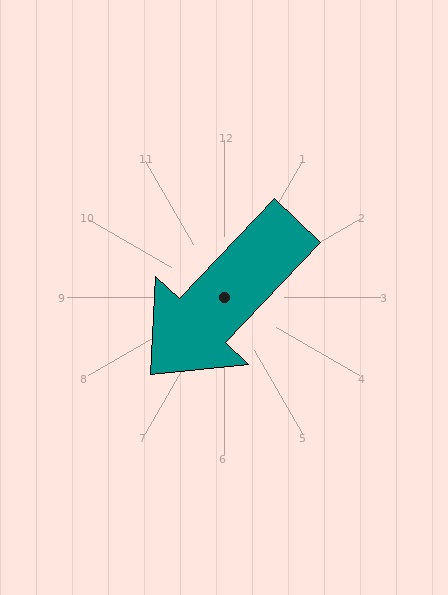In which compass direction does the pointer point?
Southwest.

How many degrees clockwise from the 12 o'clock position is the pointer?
Approximately 224 degrees.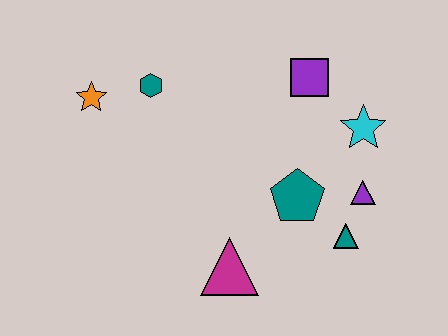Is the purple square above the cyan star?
Yes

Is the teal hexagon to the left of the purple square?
Yes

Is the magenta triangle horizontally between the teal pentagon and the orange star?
Yes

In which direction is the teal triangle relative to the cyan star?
The teal triangle is below the cyan star.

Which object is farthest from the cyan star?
The orange star is farthest from the cyan star.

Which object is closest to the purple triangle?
The teal triangle is closest to the purple triangle.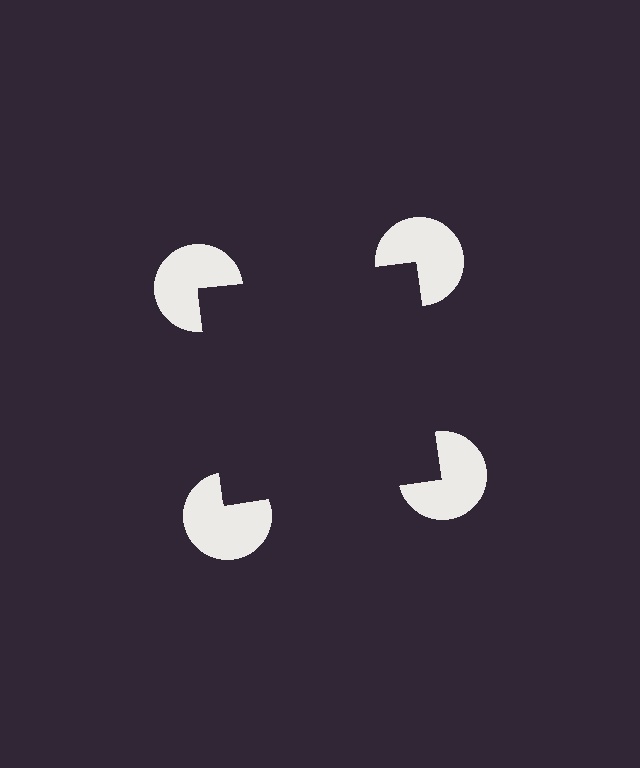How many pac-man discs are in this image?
There are 4 — one at each vertex of the illusory square.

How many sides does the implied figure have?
4 sides.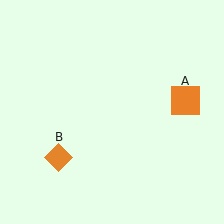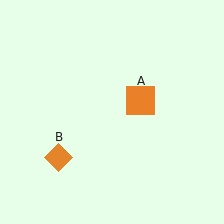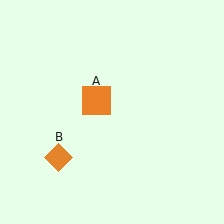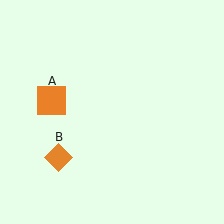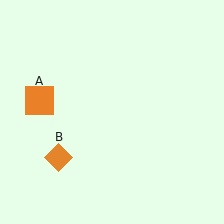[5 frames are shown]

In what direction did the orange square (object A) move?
The orange square (object A) moved left.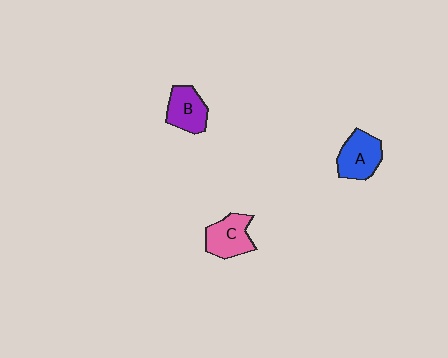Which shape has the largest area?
Shape A (blue).